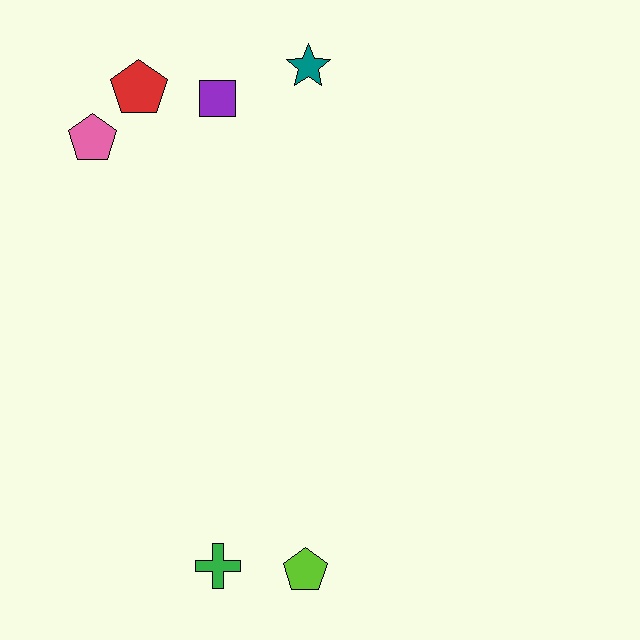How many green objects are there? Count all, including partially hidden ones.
There is 1 green object.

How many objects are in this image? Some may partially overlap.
There are 6 objects.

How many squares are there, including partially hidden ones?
There is 1 square.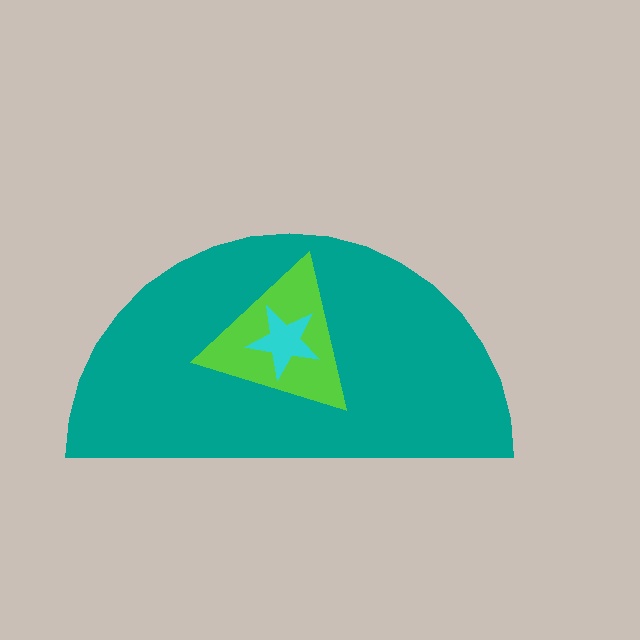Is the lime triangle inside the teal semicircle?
Yes.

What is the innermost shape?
The cyan star.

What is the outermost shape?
The teal semicircle.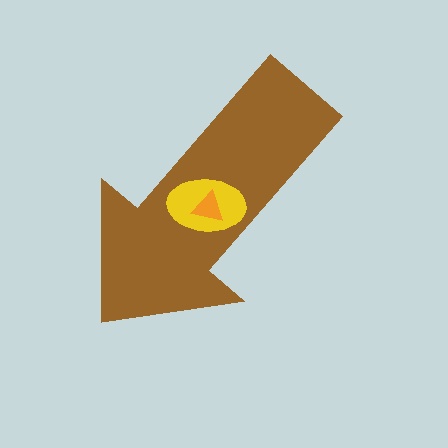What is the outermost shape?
The brown arrow.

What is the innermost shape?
The orange triangle.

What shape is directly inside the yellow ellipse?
The orange triangle.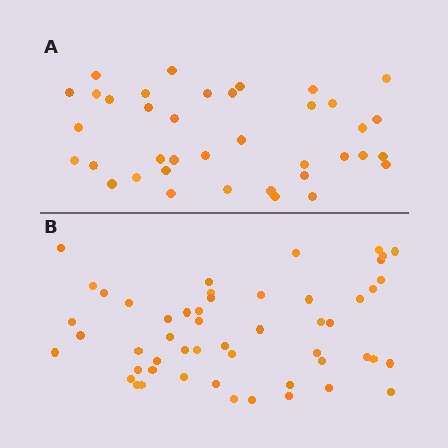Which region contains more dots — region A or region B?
Region B (the bottom region) has more dots.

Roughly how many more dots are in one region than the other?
Region B has approximately 15 more dots than region A.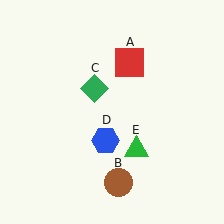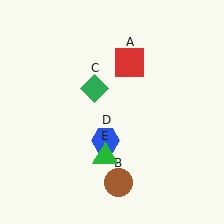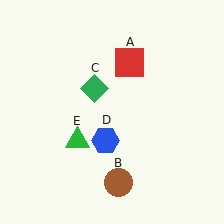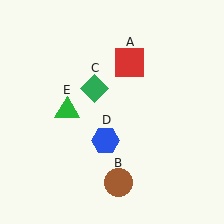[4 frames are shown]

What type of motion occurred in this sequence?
The green triangle (object E) rotated clockwise around the center of the scene.